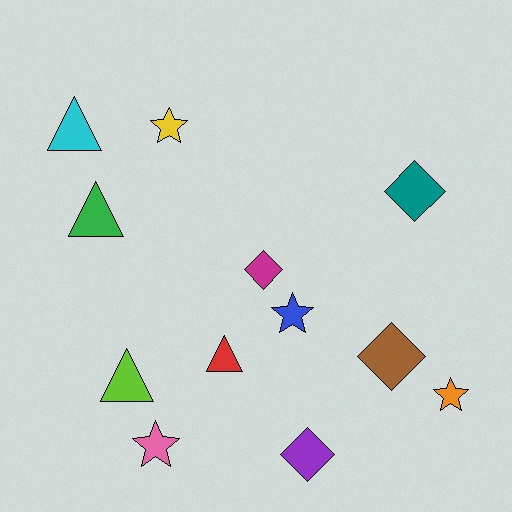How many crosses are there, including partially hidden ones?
There are no crosses.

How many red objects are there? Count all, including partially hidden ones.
There is 1 red object.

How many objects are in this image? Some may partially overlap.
There are 12 objects.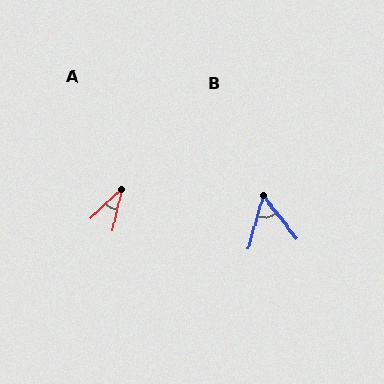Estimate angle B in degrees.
Approximately 54 degrees.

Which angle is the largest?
B, at approximately 54 degrees.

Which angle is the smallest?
A, at approximately 34 degrees.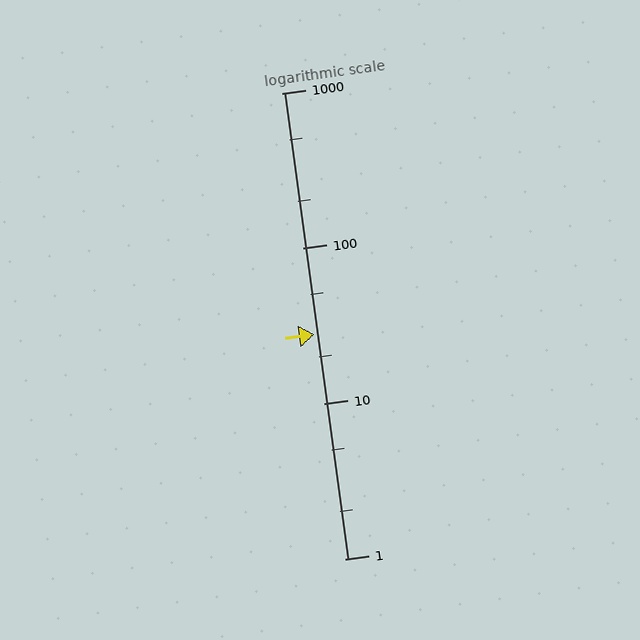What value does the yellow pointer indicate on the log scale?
The pointer indicates approximately 28.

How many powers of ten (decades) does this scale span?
The scale spans 3 decades, from 1 to 1000.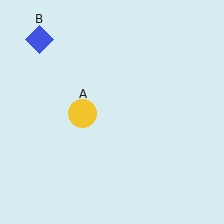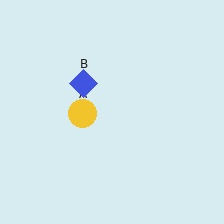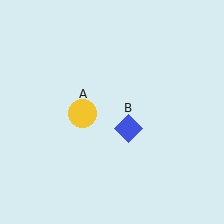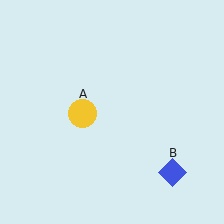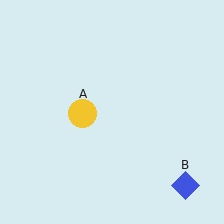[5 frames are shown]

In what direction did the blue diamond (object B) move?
The blue diamond (object B) moved down and to the right.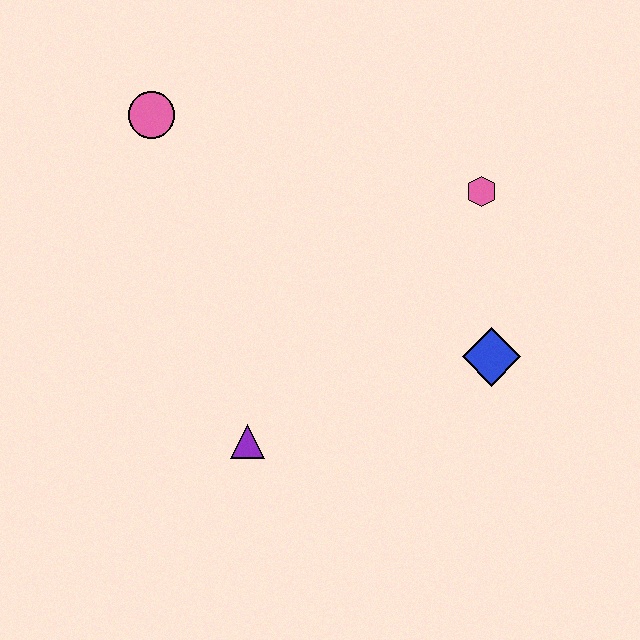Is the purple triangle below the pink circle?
Yes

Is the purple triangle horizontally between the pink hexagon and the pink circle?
Yes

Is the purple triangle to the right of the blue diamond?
No